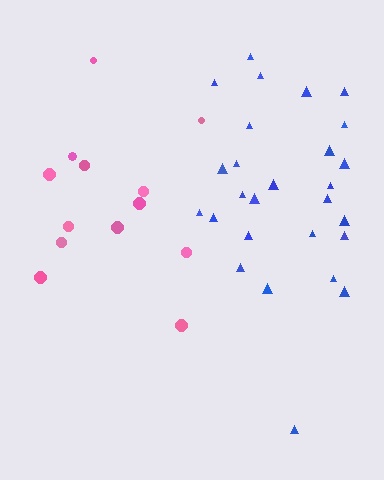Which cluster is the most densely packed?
Blue.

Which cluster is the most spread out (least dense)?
Pink.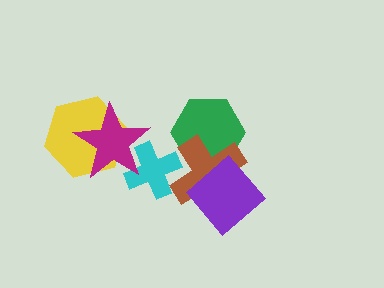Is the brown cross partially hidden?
Yes, it is partially covered by another shape.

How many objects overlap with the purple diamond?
2 objects overlap with the purple diamond.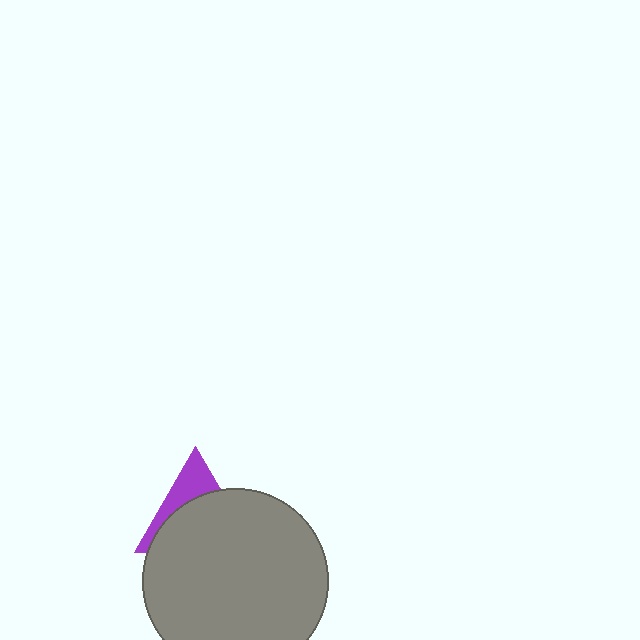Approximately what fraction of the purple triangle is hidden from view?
Roughly 67% of the purple triangle is hidden behind the gray circle.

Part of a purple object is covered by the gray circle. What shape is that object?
It is a triangle.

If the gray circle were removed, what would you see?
You would see the complete purple triangle.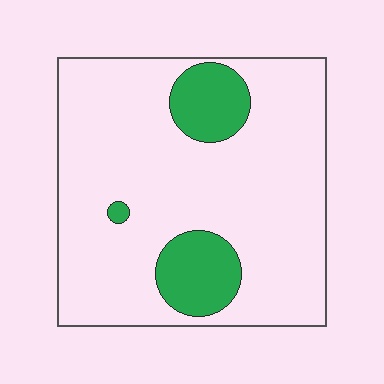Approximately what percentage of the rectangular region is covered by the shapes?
Approximately 15%.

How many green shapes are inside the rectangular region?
3.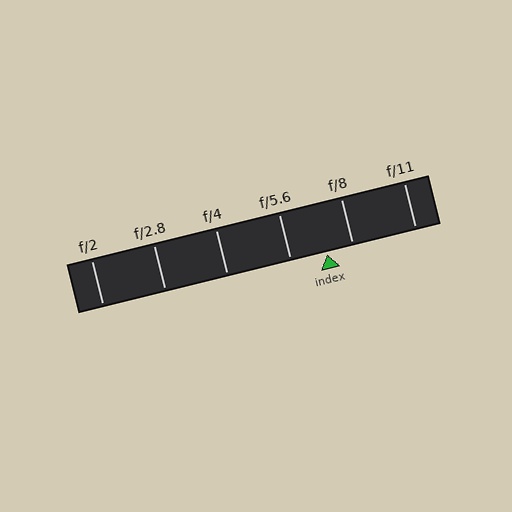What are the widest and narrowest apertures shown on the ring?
The widest aperture shown is f/2 and the narrowest is f/11.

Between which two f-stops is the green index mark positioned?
The index mark is between f/5.6 and f/8.